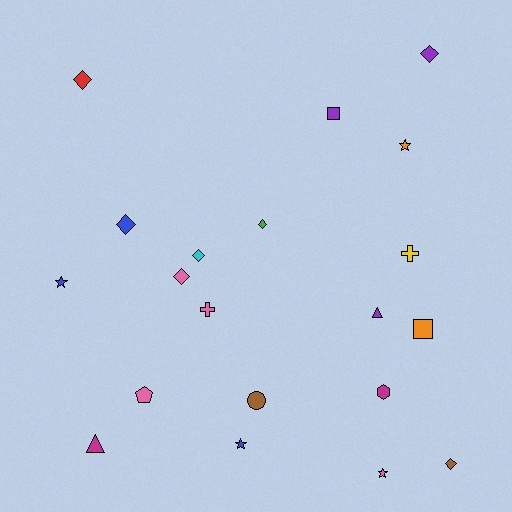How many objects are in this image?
There are 20 objects.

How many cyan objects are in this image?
There is 1 cyan object.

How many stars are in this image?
There are 4 stars.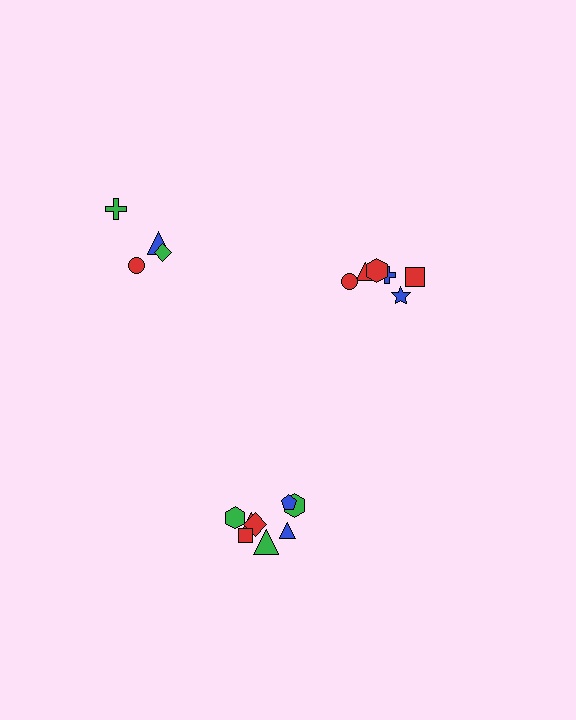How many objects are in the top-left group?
There are 4 objects.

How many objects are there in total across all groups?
There are 18 objects.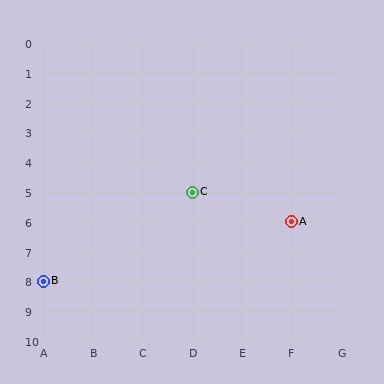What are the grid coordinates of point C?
Point C is at grid coordinates (D, 5).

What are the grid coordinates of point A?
Point A is at grid coordinates (F, 6).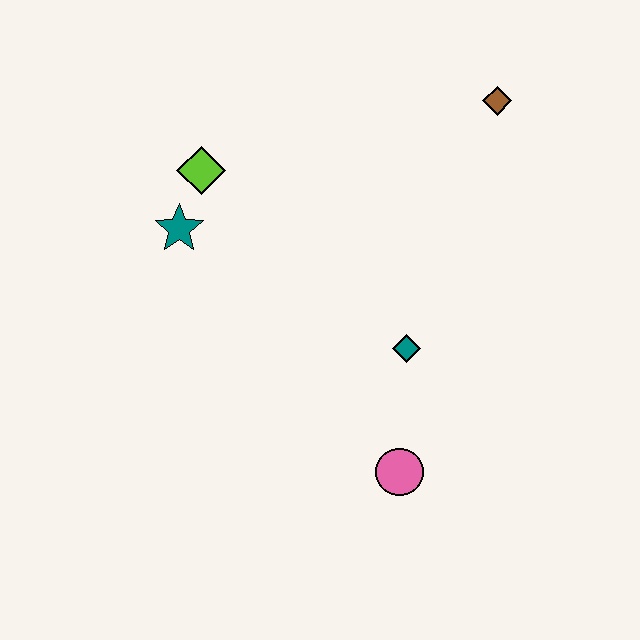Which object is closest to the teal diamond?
The pink circle is closest to the teal diamond.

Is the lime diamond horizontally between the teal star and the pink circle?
Yes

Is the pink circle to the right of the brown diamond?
No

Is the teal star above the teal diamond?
Yes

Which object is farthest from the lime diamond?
The pink circle is farthest from the lime diamond.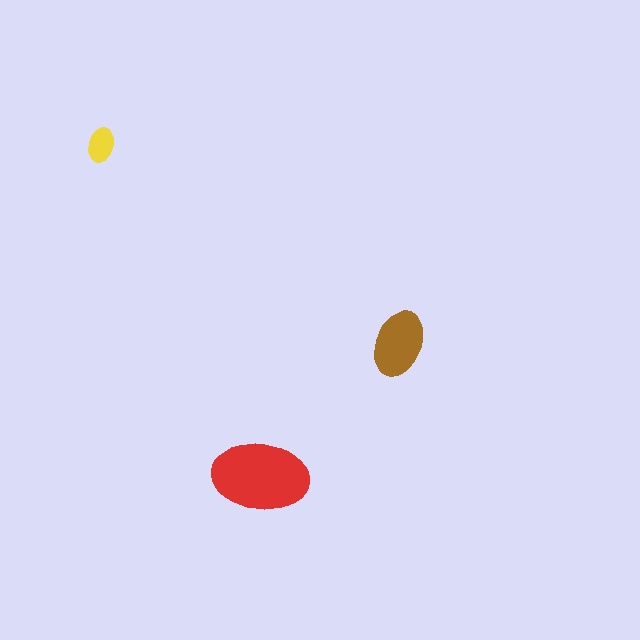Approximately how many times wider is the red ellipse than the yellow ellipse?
About 2.5 times wider.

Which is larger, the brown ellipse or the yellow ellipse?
The brown one.